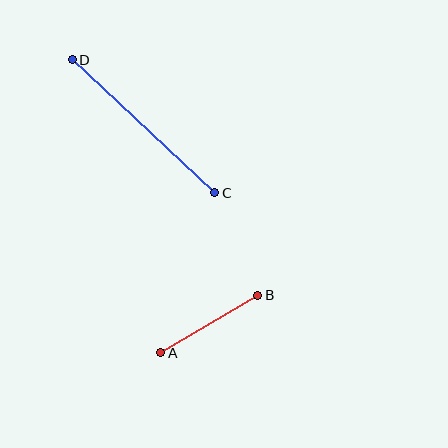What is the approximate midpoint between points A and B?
The midpoint is at approximately (209, 324) pixels.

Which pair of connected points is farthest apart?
Points C and D are farthest apart.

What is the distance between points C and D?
The distance is approximately 195 pixels.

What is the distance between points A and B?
The distance is approximately 113 pixels.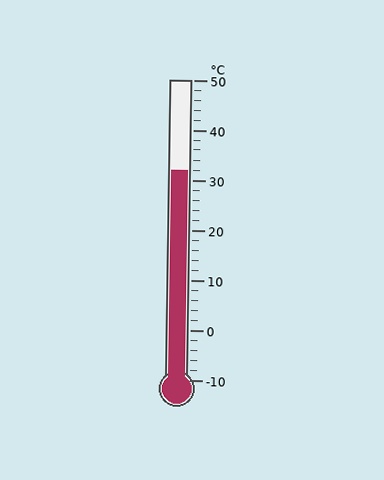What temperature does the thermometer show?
The thermometer shows approximately 32°C.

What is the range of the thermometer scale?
The thermometer scale ranges from -10°C to 50°C.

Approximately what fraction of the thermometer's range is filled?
The thermometer is filled to approximately 70% of its range.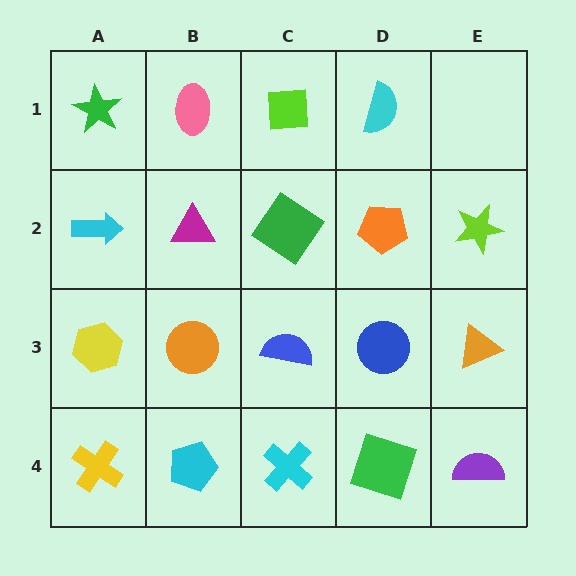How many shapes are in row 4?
5 shapes.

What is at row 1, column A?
A green star.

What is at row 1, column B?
A pink ellipse.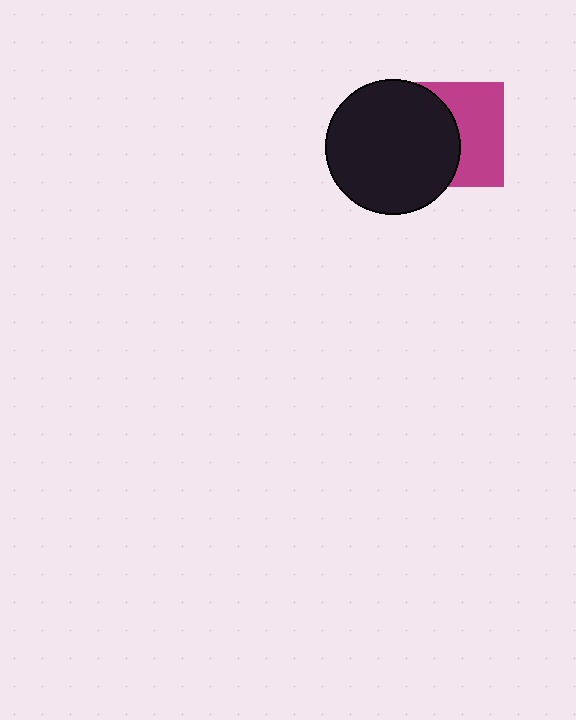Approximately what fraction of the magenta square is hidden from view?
Roughly 50% of the magenta square is hidden behind the black circle.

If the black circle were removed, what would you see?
You would see the complete magenta square.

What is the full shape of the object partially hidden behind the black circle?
The partially hidden object is a magenta square.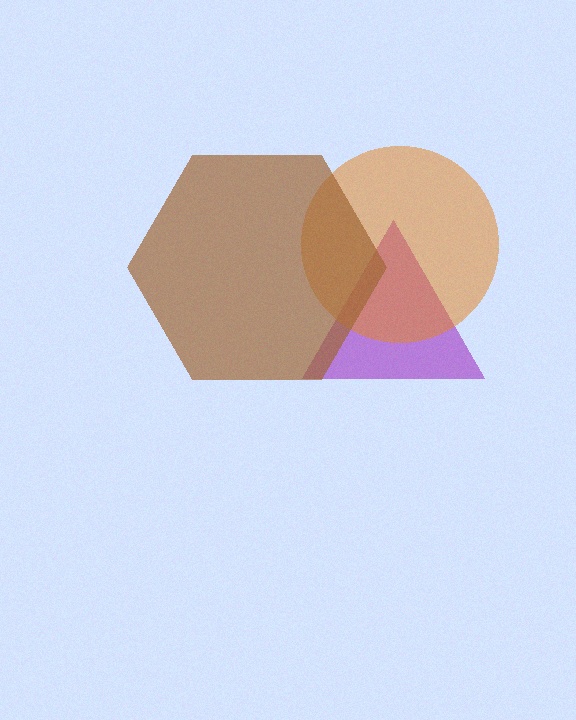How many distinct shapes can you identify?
There are 3 distinct shapes: a purple triangle, an orange circle, a brown hexagon.